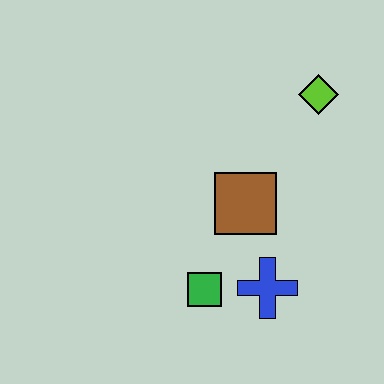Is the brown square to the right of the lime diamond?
No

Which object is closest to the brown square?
The blue cross is closest to the brown square.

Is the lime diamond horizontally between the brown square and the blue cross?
No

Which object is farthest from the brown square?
The lime diamond is farthest from the brown square.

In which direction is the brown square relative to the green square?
The brown square is above the green square.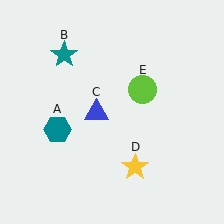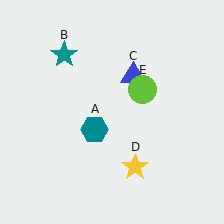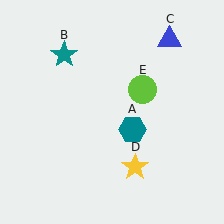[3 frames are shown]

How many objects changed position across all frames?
2 objects changed position: teal hexagon (object A), blue triangle (object C).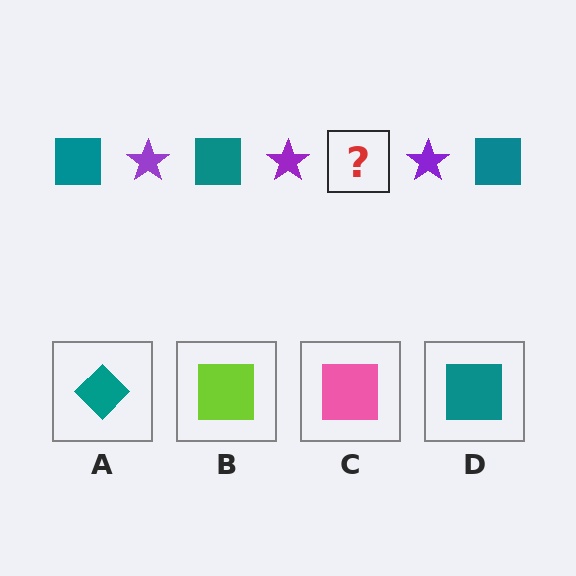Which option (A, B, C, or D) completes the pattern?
D.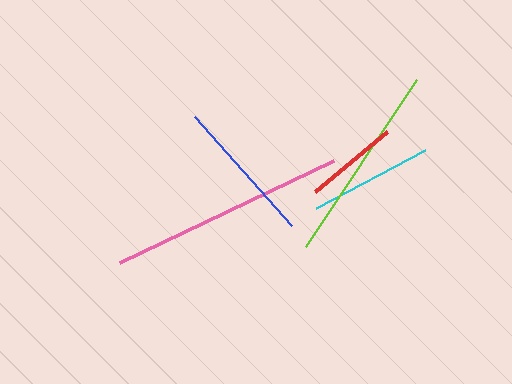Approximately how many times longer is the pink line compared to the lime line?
The pink line is approximately 1.2 times the length of the lime line.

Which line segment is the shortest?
The red line is the shortest at approximately 93 pixels.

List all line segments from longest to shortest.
From longest to shortest: pink, lime, blue, cyan, red.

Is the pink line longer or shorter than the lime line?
The pink line is longer than the lime line.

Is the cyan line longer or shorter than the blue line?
The blue line is longer than the cyan line.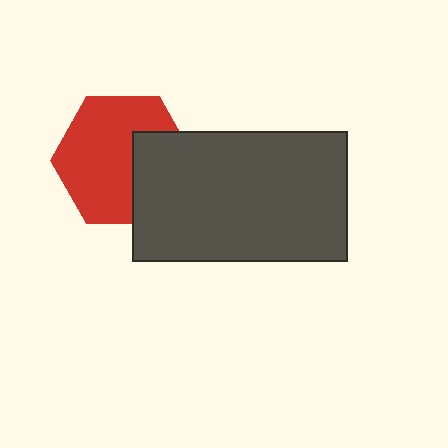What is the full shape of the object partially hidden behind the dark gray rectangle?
The partially hidden object is a red hexagon.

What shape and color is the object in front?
The object in front is a dark gray rectangle.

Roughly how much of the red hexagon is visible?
Most of it is visible (roughly 67%).